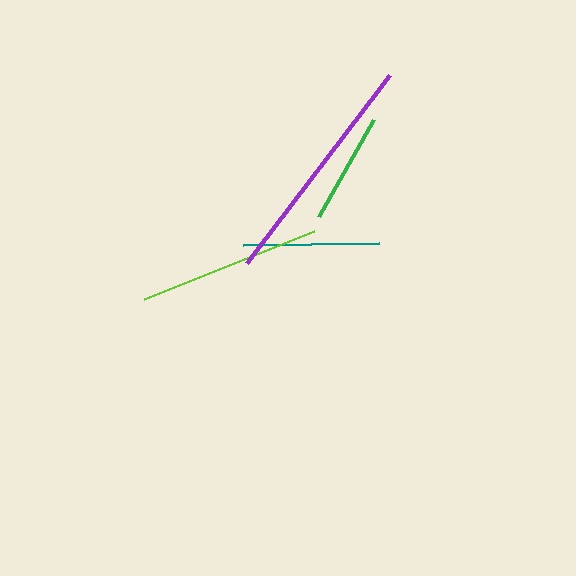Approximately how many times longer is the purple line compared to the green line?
The purple line is approximately 2.1 times the length of the green line.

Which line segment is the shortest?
The green line is the shortest at approximately 112 pixels.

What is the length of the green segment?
The green segment is approximately 112 pixels long.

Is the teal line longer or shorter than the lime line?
The lime line is longer than the teal line.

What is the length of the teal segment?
The teal segment is approximately 136 pixels long.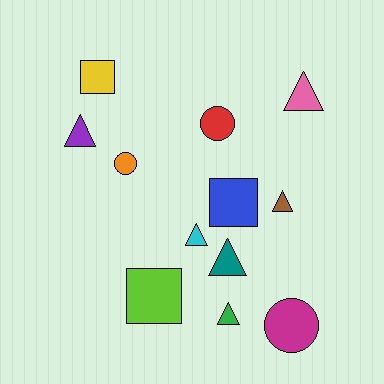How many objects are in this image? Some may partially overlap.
There are 12 objects.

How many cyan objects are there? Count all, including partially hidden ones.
There is 1 cyan object.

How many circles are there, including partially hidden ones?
There are 3 circles.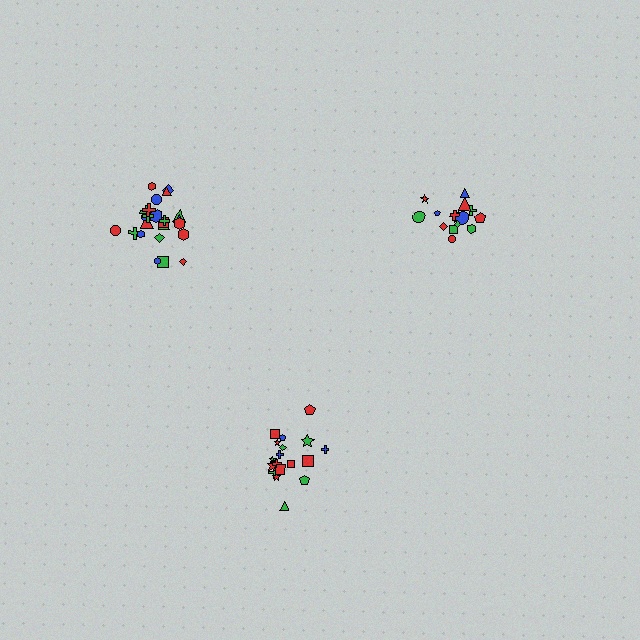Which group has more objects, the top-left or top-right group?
The top-left group.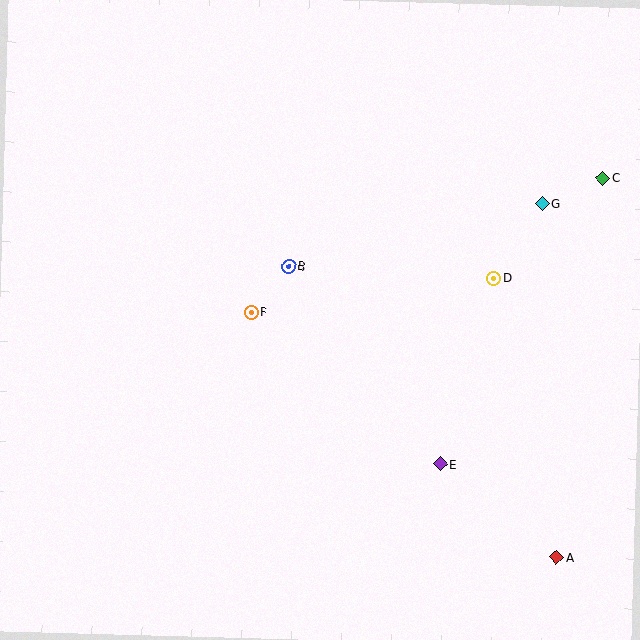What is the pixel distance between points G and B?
The distance between G and B is 262 pixels.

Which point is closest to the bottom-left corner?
Point F is closest to the bottom-left corner.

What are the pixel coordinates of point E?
Point E is at (440, 464).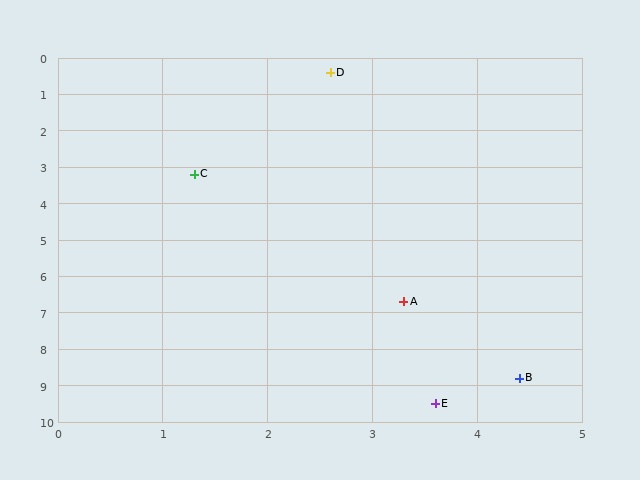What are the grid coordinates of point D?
Point D is at approximately (2.6, 0.4).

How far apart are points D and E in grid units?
Points D and E are about 9.2 grid units apart.